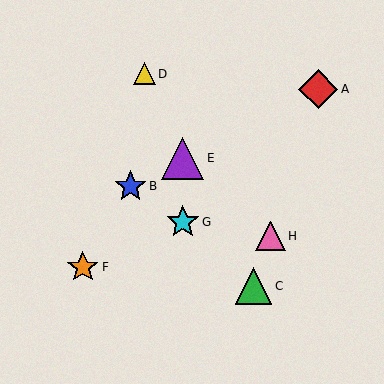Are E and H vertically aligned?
No, E is at x≈183 and H is at x≈270.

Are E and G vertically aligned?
Yes, both are at x≈183.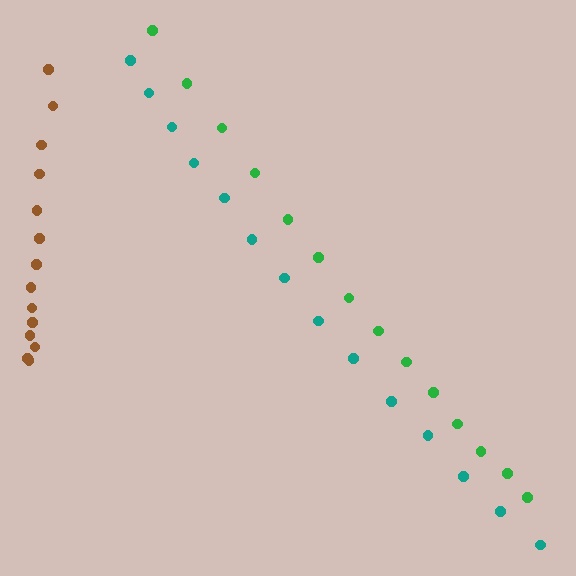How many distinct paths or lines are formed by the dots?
There are 3 distinct paths.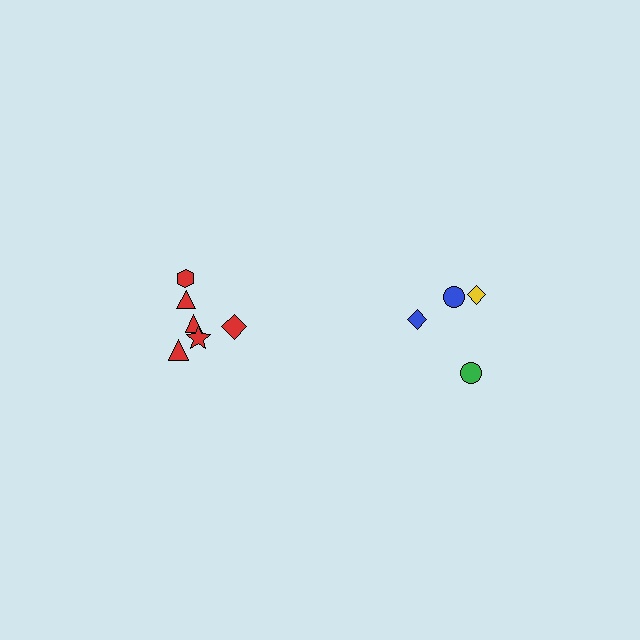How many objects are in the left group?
There are 6 objects.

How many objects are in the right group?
There are 4 objects.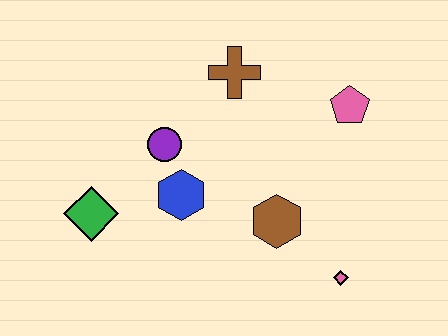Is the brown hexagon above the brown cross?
No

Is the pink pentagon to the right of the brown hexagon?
Yes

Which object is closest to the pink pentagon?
The brown cross is closest to the pink pentagon.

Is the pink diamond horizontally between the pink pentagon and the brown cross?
Yes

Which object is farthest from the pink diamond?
The green diamond is farthest from the pink diamond.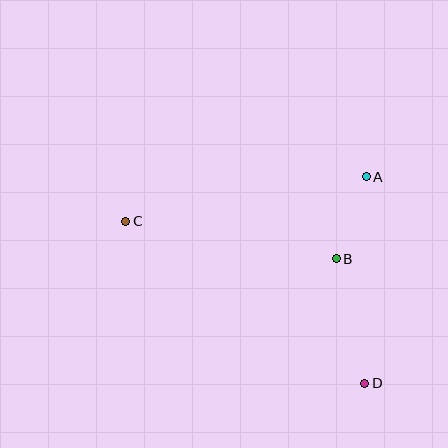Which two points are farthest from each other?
Points C and D are farthest from each other.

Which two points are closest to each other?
Points A and B are closest to each other.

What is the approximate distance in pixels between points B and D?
The distance between B and D is approximately 128 pixels.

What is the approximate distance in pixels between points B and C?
The distance between B and C is approximately 214 pixels.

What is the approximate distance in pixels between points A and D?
The distance between A and D is approximately 207 pixels.